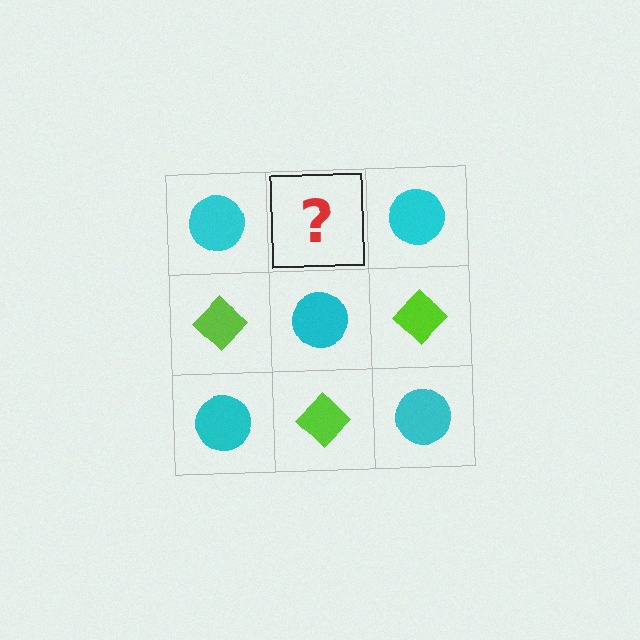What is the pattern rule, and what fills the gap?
The rule is that it alternates cyan circle and lime diamond in a checkerboard pattern. The gap should be filled with a lime diamond.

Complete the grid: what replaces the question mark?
The question mark should be replaced with a lime diamond.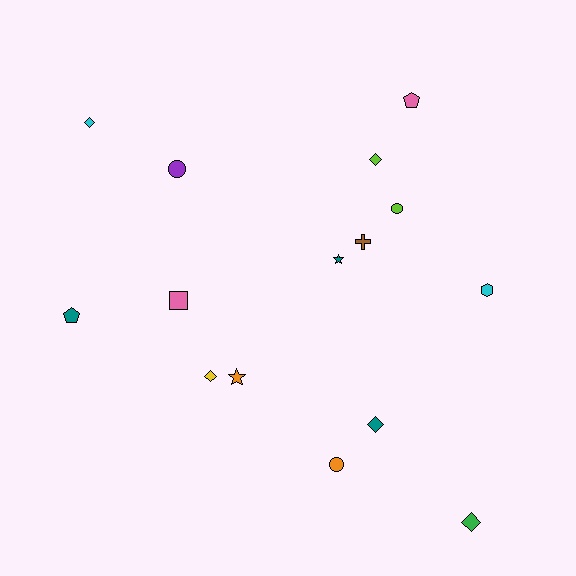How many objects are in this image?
There are 15 objects.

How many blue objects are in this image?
There are no blue objects.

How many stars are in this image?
There are 2 stars.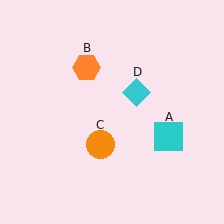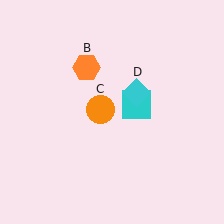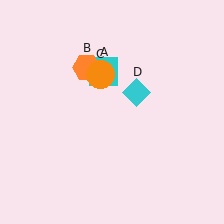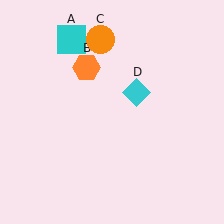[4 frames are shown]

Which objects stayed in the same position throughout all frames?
Orange hexagon (object B) and cyan diamond (object D) remained stationary.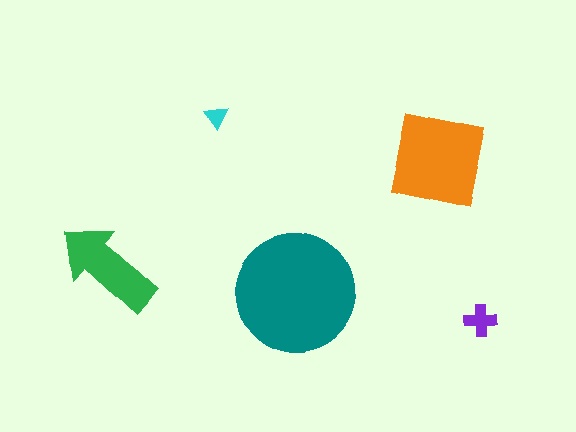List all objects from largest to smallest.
The teal circle, the orange square, the green arrow, the purple cross, the cyan triangle.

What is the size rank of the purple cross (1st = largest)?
4th.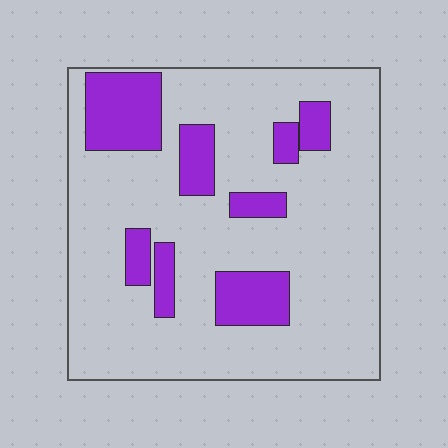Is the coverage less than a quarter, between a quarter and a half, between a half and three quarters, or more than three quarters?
Less than a quarter.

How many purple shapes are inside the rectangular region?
8.